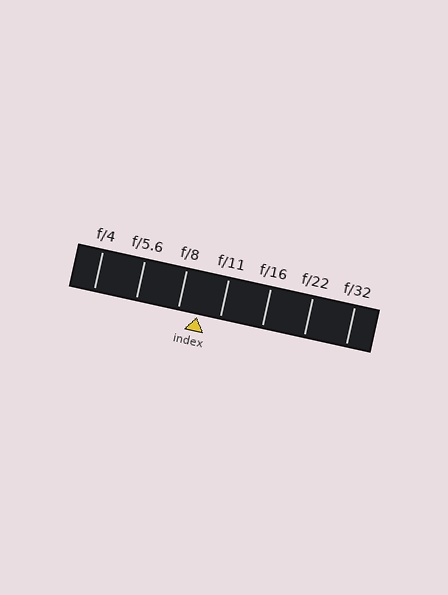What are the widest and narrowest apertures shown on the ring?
The widest aperture shown is f/4 and the narrowest is f/32.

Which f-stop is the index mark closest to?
The index mark is closest to f/8.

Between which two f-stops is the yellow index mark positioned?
The index mark is between f/8 and f/11.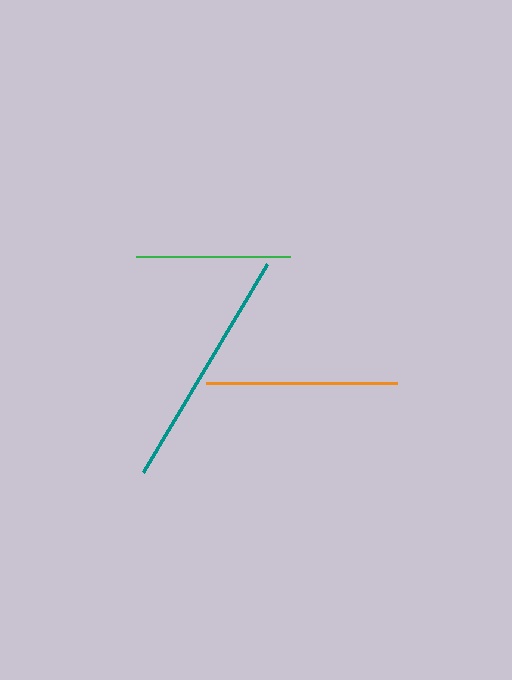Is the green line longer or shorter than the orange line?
The orange line is longer than the green line.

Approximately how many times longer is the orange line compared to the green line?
The orange line is approximately 1.2 times the length of the green line.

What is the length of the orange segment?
The orange segment is approximately 191 pixels long.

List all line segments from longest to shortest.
From longest to shortest: teal, orange, green.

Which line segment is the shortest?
The green line is the shortest at approximately 154 pixels.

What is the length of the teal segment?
The teal segment is approximately 242 pixels long.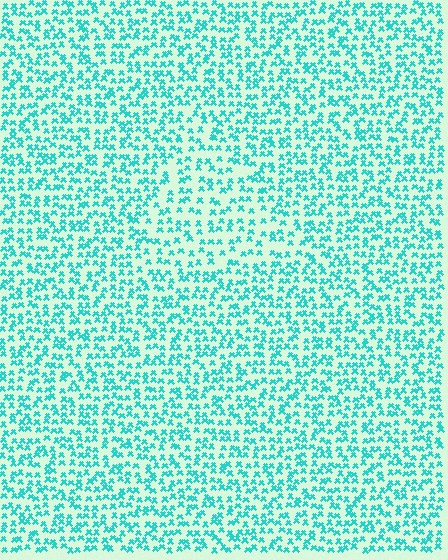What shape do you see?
I see a triangle.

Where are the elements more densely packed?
The elements are more densely packed outside the triangle boundary.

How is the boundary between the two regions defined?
The boundary is defined by a change in element density (approximately 1.5x ratio). All elements are the same color, size, and shape.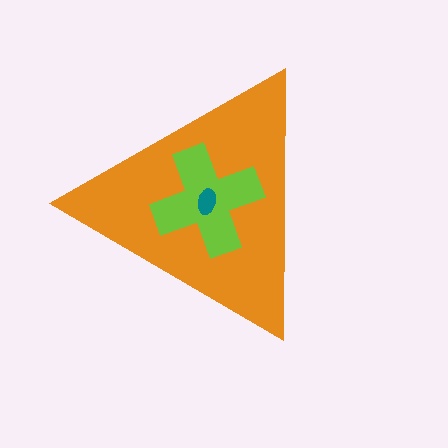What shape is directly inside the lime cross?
The teal ellipse.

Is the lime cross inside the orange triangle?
Yes.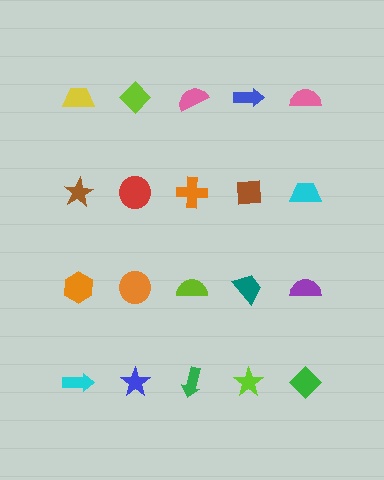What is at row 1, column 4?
A blue arrow.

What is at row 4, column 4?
A lime star.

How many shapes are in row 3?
5 shapes.